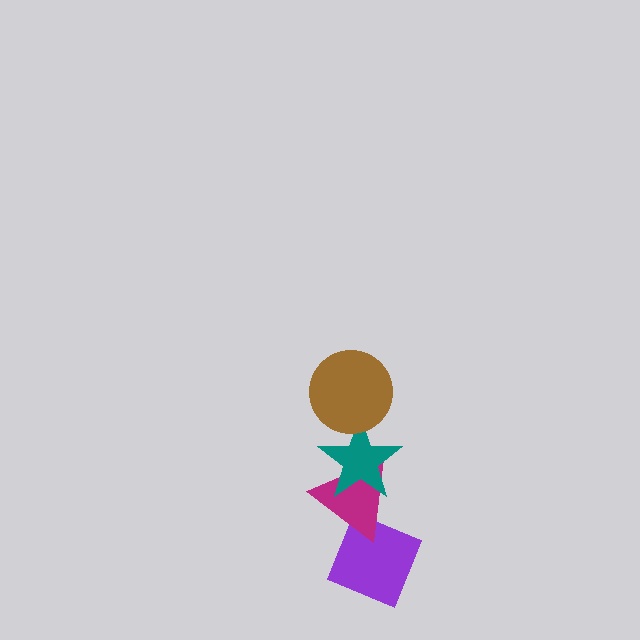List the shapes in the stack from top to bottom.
From top to bottom: the brown circle, the teal star, the magenta triangle, the purple diamond.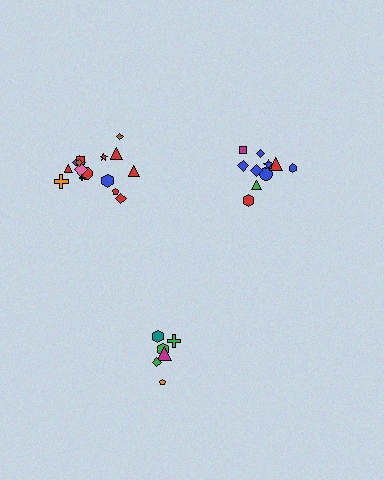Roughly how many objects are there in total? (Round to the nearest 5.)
Roughly 30 objects in total.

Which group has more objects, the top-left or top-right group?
The top-left group.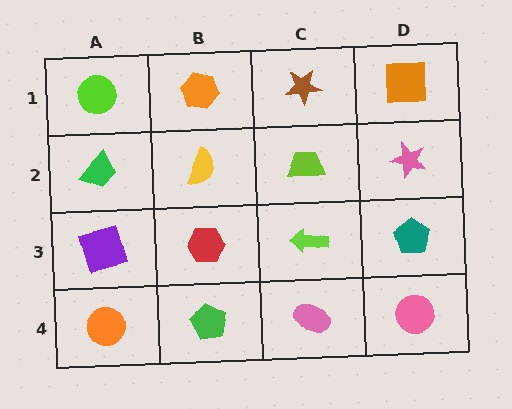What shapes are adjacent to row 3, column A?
A green trapezoid (row 2, column A), an orange circle (row 4, column A), a red hexagon (row 3, column B).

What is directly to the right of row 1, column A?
An orange hexagon.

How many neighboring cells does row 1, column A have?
2.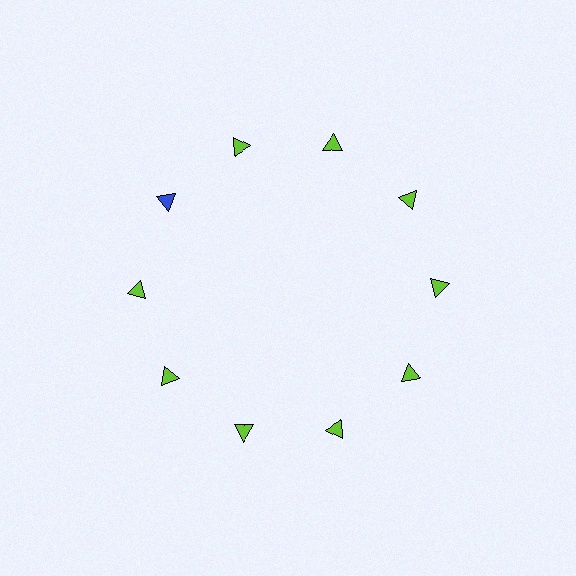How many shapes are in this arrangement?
There are 10 shapes arranged in a ring pattern.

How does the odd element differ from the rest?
It has a different color: blue instead of lime.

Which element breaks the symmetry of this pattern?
The blue triangle at roughly the 10 o'clock position breaks the symmetry. All other shapes are lime triangles.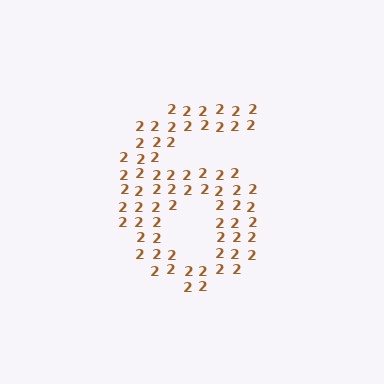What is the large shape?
The large shape is the digit 6.